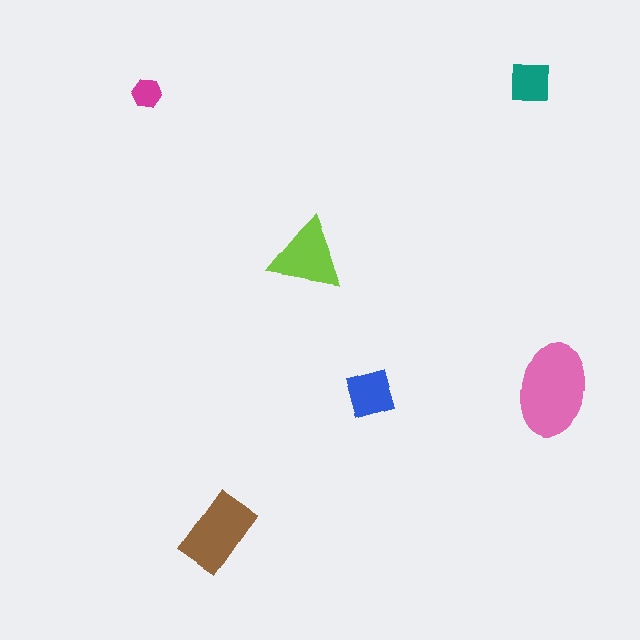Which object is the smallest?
The magenta hexagon.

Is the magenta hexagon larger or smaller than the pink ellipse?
Smaller.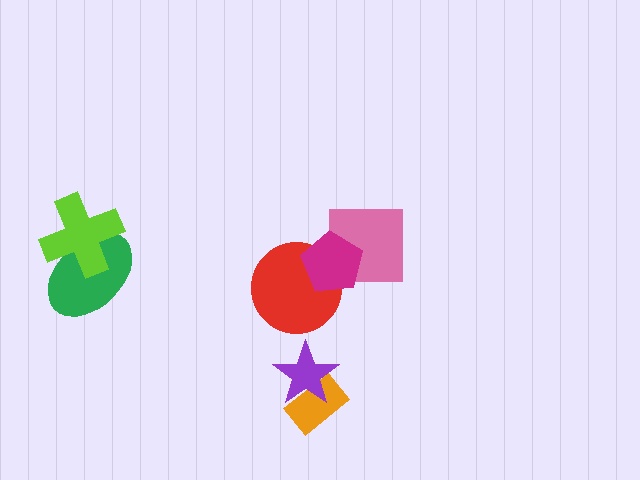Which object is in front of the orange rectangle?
The purple star is in front of the orange rectangle.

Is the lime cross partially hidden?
No, no other shape covers it.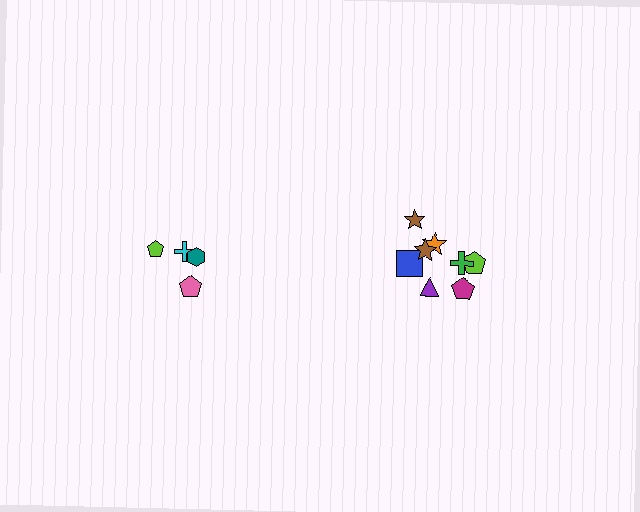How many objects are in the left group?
There are 4 objects.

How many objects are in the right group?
There are 8 objects.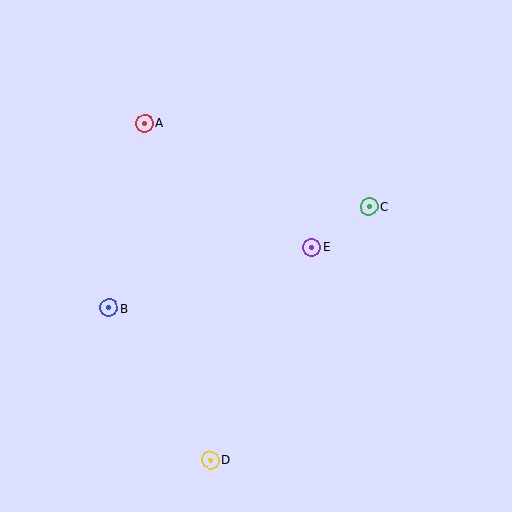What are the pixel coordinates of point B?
Point B is at (109, 308).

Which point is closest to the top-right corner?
Point C is closest to the top-right corner.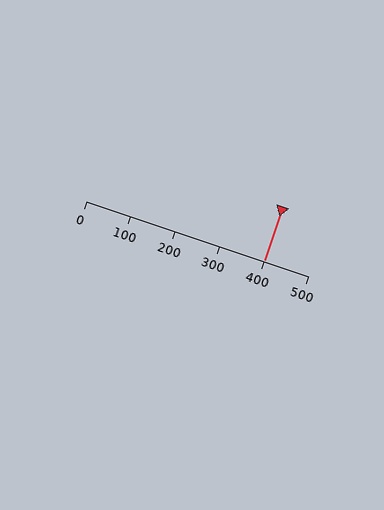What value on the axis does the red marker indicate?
The marker indicates approximately 400.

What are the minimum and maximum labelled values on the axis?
The axis runs from 0 to 500.